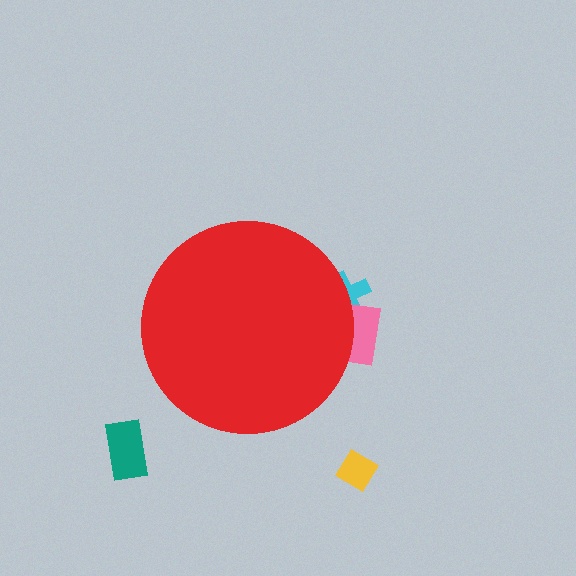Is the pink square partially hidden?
Yes, the pink square is partially hidden behind the red circle.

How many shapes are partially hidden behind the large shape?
2 shapes are partially hidden.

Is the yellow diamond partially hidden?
No, the yellow diamond is fully visible.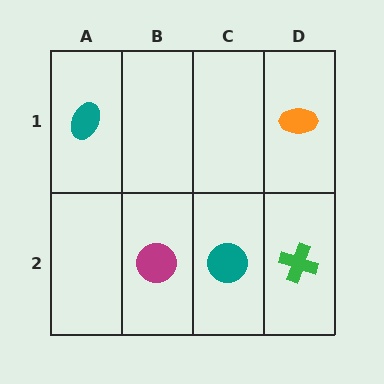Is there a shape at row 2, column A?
No, that cell is empty.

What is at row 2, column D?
A green cross.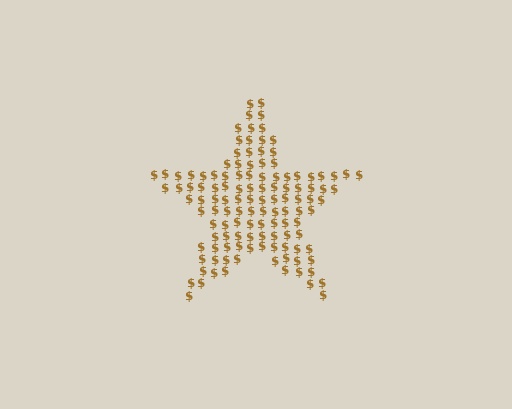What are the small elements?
The small elements are dollar signs.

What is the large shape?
The large shape is a star.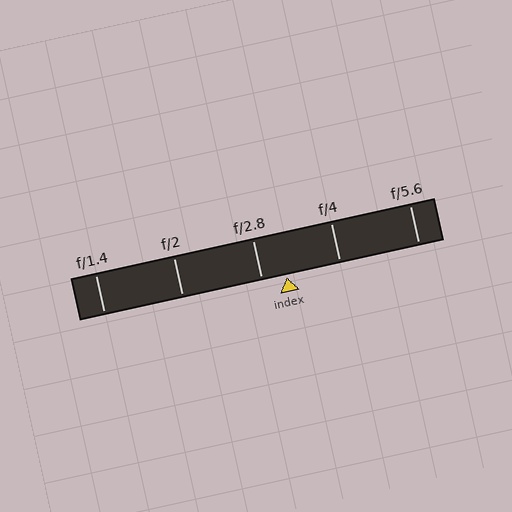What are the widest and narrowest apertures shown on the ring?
The widest aperture shown is f/1.4 and the narrowest is f/5.6.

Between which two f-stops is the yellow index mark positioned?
The index mark is between f/2.8 and f/4.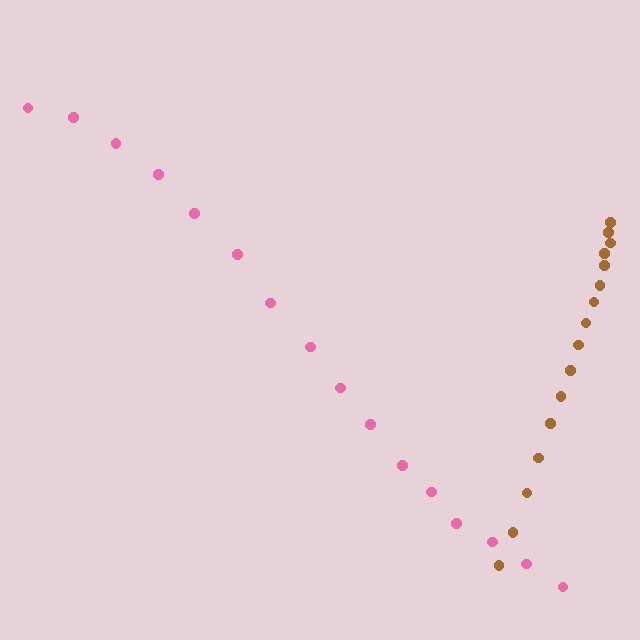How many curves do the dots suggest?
There are 2 distinct paths.